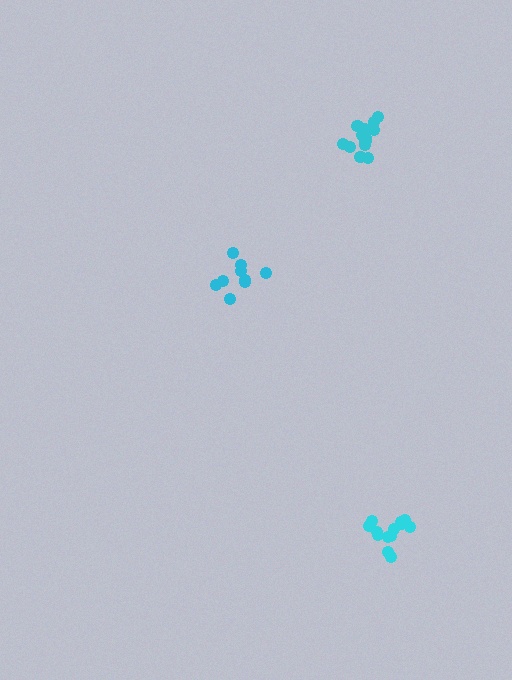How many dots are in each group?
Group 1: 13 dots, Group 2: 14 dots, Group 3: 9 dots (36 total).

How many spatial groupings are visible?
There are 3 spatial groupings.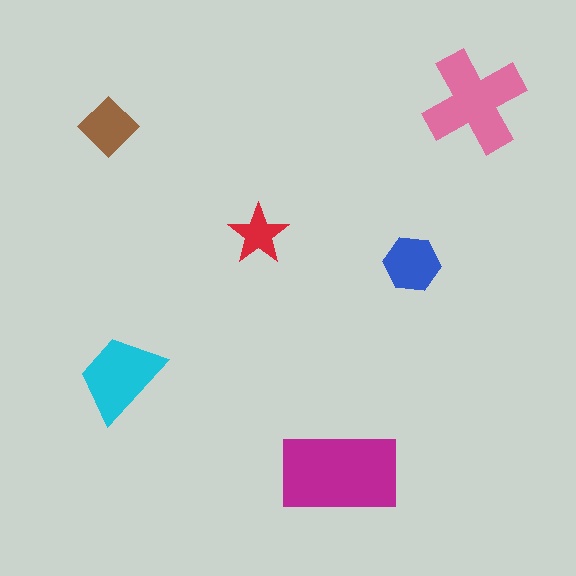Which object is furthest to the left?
The brown diamond is leftmost.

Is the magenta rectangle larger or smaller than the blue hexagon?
Larger.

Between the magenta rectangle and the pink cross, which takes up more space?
The magenta rectangle.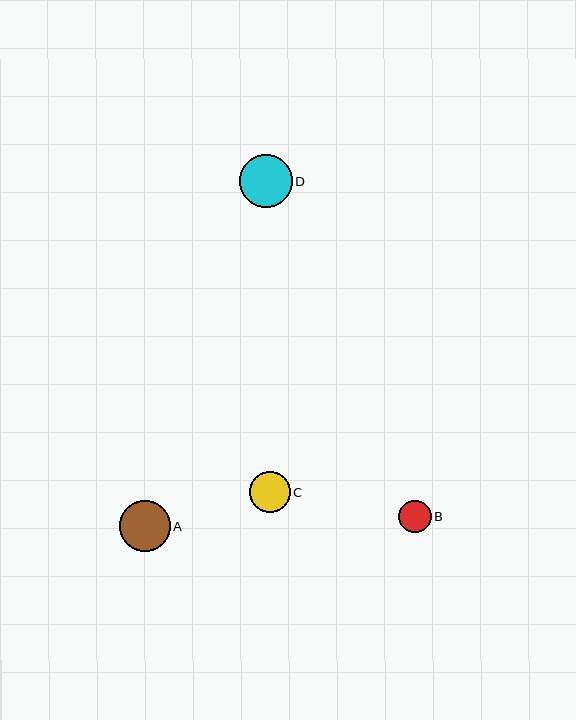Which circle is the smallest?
Circle B is the smallest with a size of approximately 33 pixels.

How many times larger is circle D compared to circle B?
Circle D is approximately 1.6 times the size of circle B.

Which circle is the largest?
Circle D is the largest with a size of approximately 53 pixels.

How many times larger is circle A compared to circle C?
Circle A is approximately 1.2 times the size of circle C.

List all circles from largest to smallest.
From largest to smallest: D, A, C, B.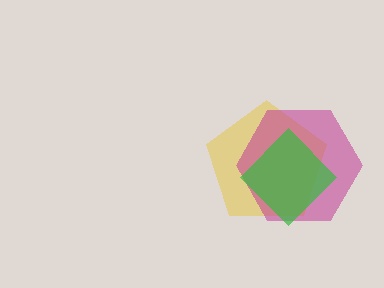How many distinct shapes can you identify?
There are 3 distinct shapes: a yellow pentagon, a magenta hexagon, a green diamond.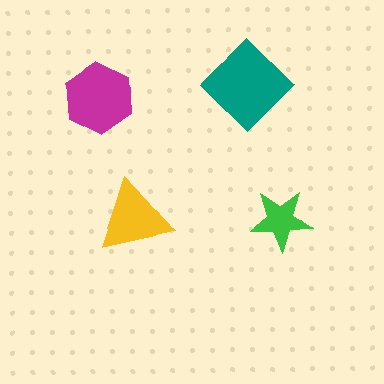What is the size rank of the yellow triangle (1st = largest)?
3rd.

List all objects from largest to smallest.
The teal diamond, the magenta hexagon, the yellow triangle, the green star.